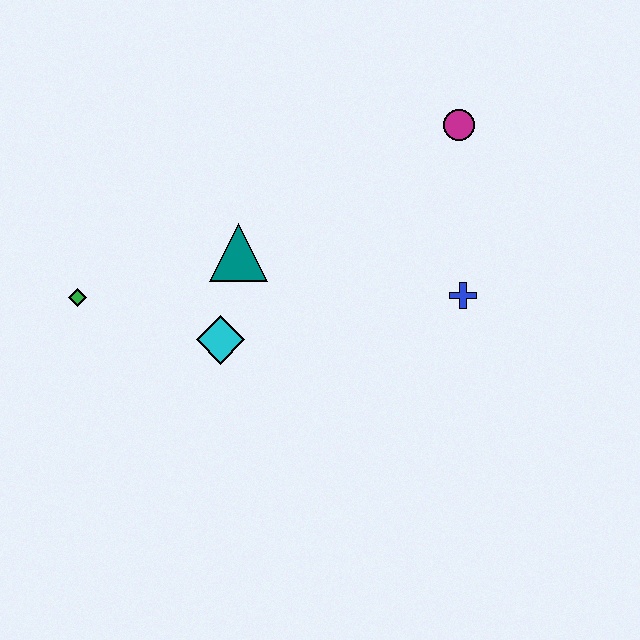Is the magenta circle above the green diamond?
Yes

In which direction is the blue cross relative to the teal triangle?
The blue cross is to the right of the teal triangle.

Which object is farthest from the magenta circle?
The green diamond is farthest from the magenta circle.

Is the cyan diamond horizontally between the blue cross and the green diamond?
Yes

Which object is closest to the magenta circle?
The blue cross is closest to the magenta circle.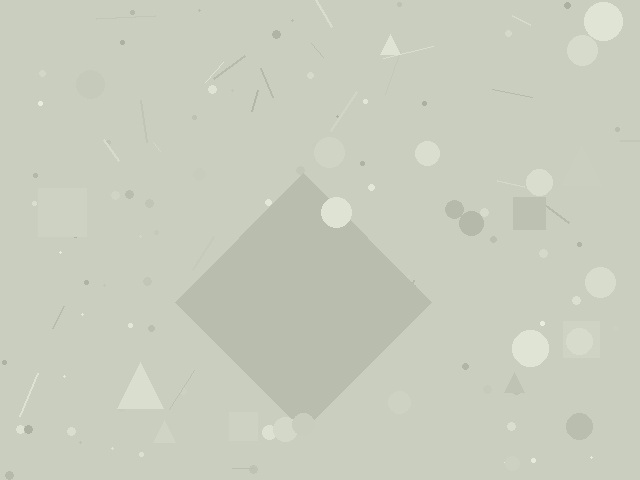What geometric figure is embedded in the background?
A diamond is embedded in the background.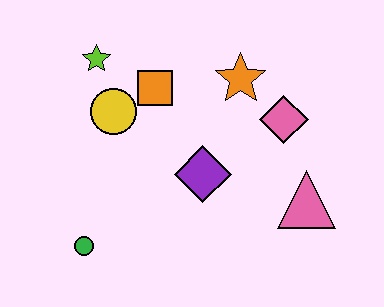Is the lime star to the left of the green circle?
No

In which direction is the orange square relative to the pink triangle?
The orange square is to the left of the pink triangle.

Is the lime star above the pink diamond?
Yes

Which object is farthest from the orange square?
The pink triangle is farthest from the orange square.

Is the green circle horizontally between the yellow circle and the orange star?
No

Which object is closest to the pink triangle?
The pink diamond is closest to the pink triangle.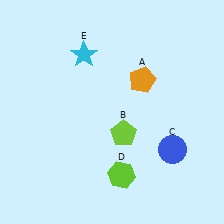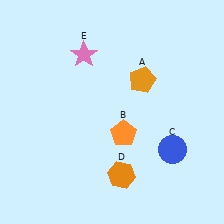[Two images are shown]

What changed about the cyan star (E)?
In Image 1, E is cyan. In Image 2, it changed to pink.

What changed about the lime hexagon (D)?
In Image 1, D is lime. In Image 2, it changed to orange.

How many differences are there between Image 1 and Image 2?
There are 3 differences between the two images.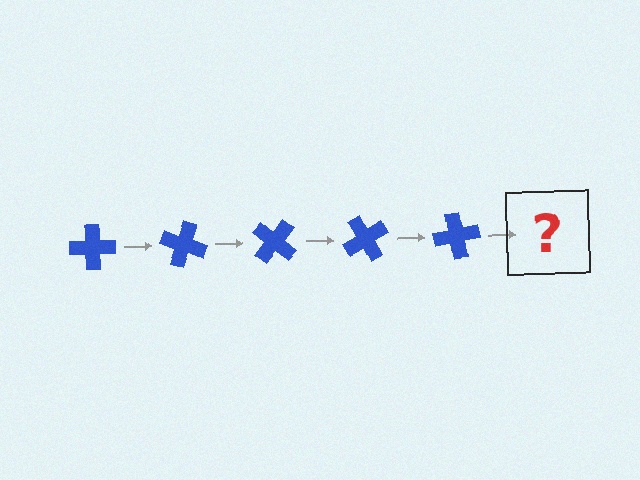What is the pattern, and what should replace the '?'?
The pattern is that the cross rotates 20 degrees each step. The '?' should be a blue cross rotated 100 degrees.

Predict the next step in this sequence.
The next step is a blue cross rotated 100 degrees.